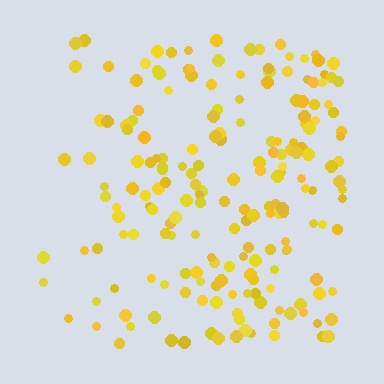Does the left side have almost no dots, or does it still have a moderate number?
Still a moderate number, just noticeably fewer than the right.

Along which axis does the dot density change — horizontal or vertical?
Horizontal.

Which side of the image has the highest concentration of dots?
The right.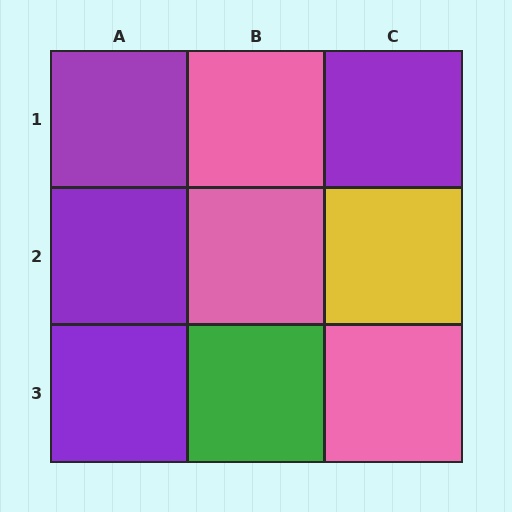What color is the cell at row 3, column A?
Purple.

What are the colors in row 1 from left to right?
Purple, pink, purple.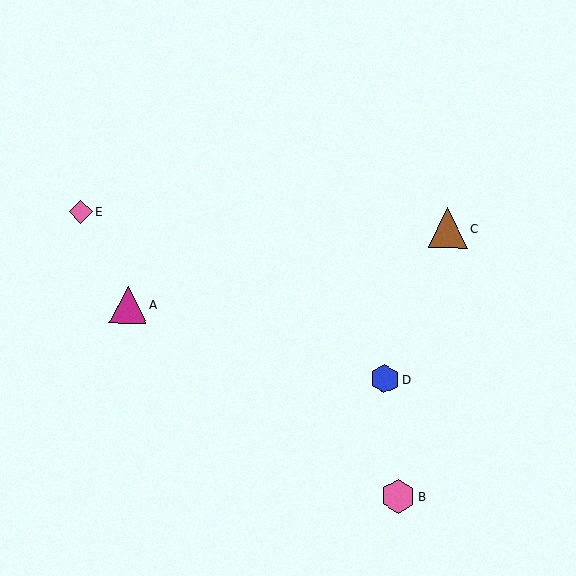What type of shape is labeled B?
Shape B is a pink hexagon.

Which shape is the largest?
The brown triangle (labeled C) is the largest.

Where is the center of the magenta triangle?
The center of the magenta triangle is at (128, 305).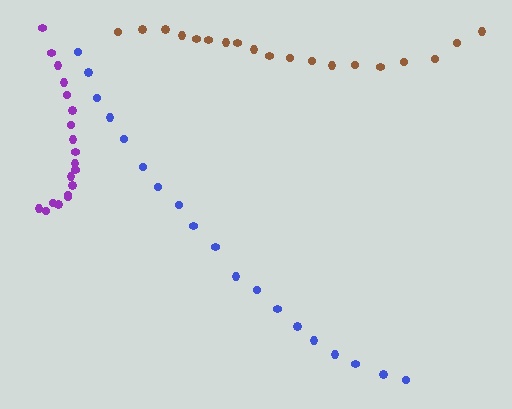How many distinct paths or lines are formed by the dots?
There are 3 distinct paths.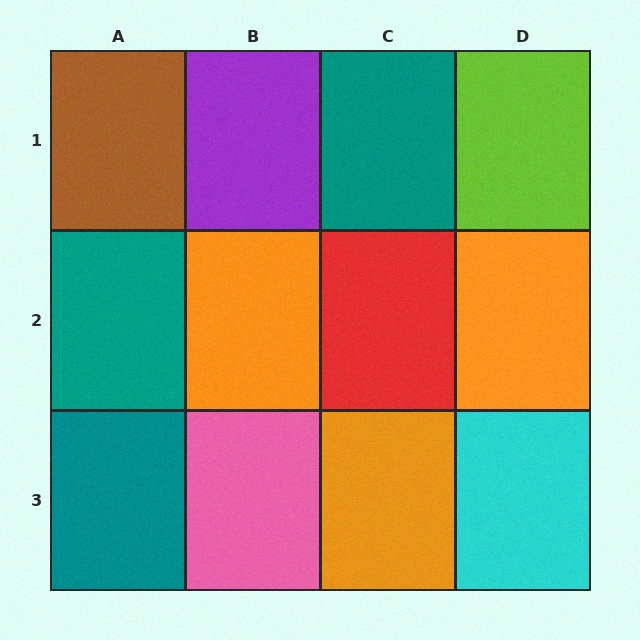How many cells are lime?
1 cell is lime.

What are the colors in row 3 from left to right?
Teal, pink, orange, cyan.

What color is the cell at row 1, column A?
Brown.